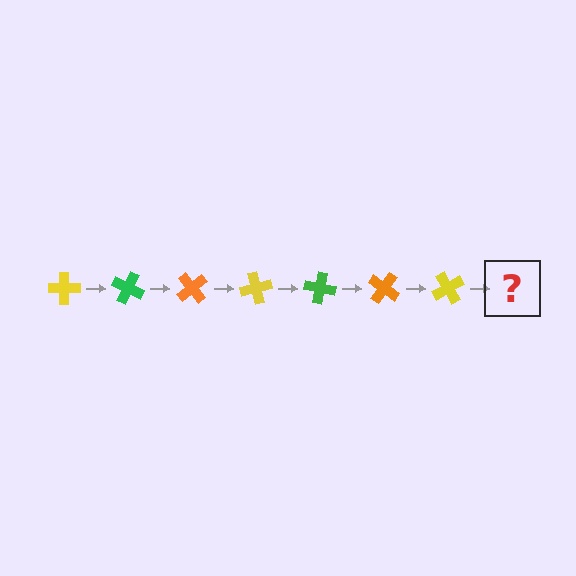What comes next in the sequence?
The next element should be a green cross, rotated 175 degrees from the start.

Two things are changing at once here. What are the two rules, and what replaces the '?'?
The two rules are that it rotates 25 degrees each step and the color cycles through yellow, green, and orange. The '?' should be a green cross, rotated 175 degrees from the start.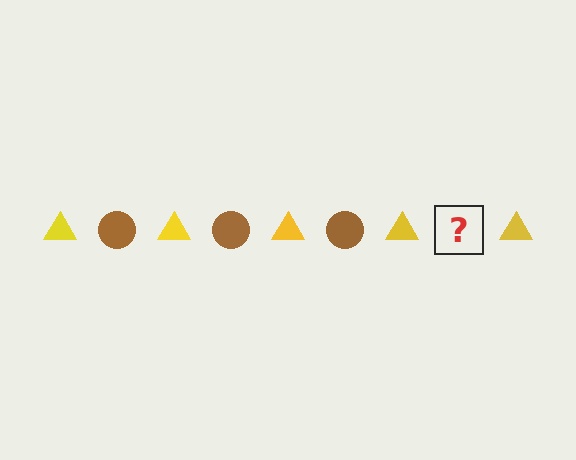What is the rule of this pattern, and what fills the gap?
The rule is that the pattern alternates between yellow triangle and brown circle. The gap should be filled with a brown circle.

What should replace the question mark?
The question mark should be replaced with a brown circle.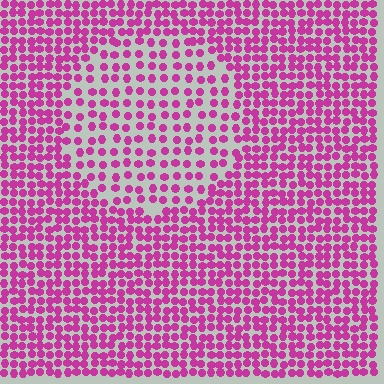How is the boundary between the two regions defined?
The boundary is defined by a change in element density (approximately 1.8x ratio). All elements are the same color, size, and shape.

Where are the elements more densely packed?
The elements are more densely packed outside the circle boundary.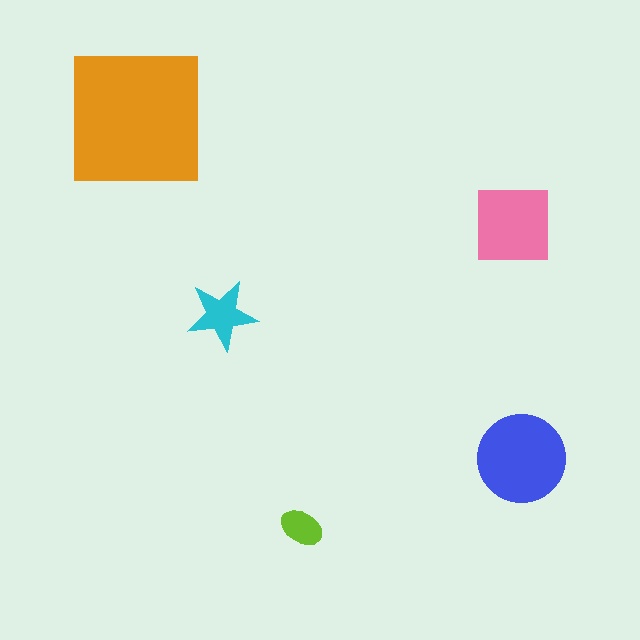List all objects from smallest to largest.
The lime ellipse, the cyan star, the pink square, the blue circle, the orange square.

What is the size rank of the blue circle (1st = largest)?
2nd.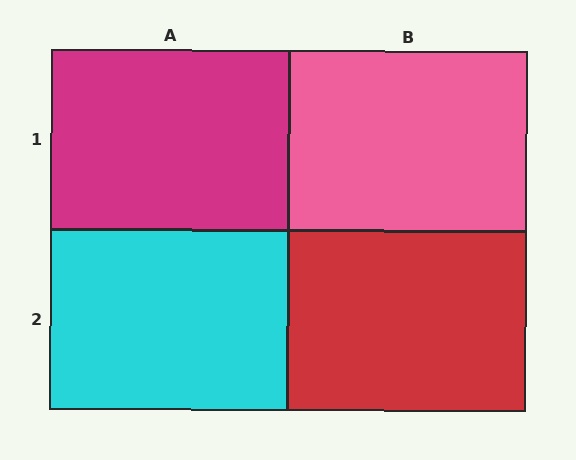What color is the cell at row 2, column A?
Cyan.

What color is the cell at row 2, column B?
Red.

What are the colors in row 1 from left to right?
Magenta, pink.